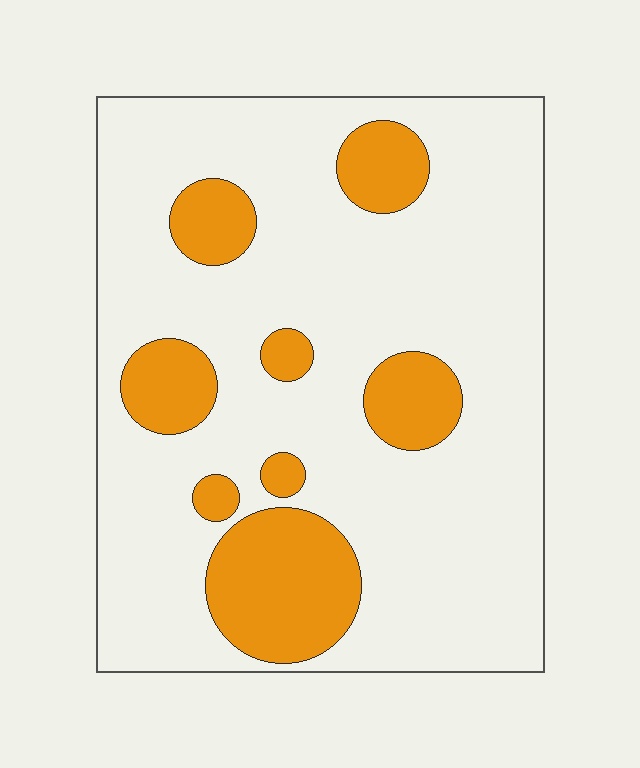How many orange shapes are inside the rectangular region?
8.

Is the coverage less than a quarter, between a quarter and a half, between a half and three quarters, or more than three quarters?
Less than a quarter.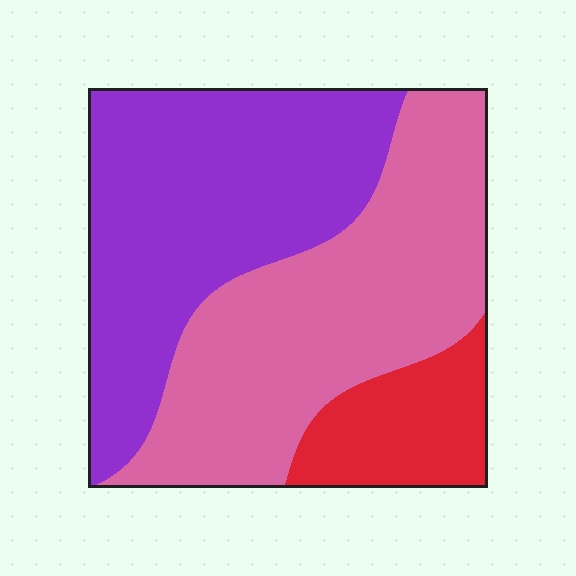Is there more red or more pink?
Pink.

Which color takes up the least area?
Red, at roughly 15%.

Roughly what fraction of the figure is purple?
Purple takes up about two fifths (2/5) of the figure.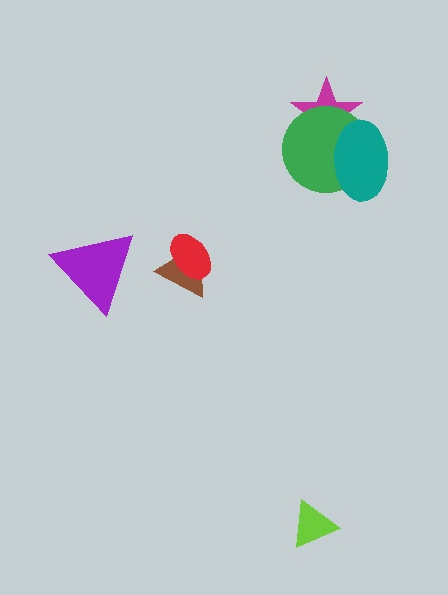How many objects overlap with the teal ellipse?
2 objects overlap with the teal ellipse.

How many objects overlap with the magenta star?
2 objects overlap with the magenta star.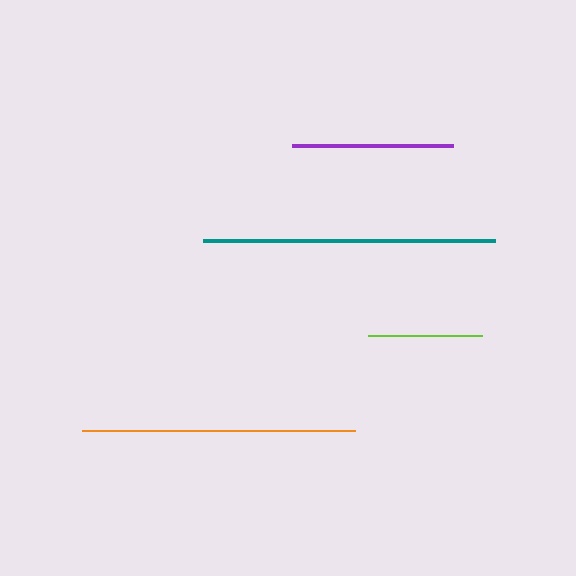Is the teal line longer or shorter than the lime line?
The teal line is longer than the lime line.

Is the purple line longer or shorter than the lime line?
The purple line is longer than the lime line.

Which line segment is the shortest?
The lime line is the shortest at approximately 114 pixels.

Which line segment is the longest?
The teal line is the longest at approximately 291 pixels.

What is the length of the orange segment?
The orange segment is approximately 273 pixels long.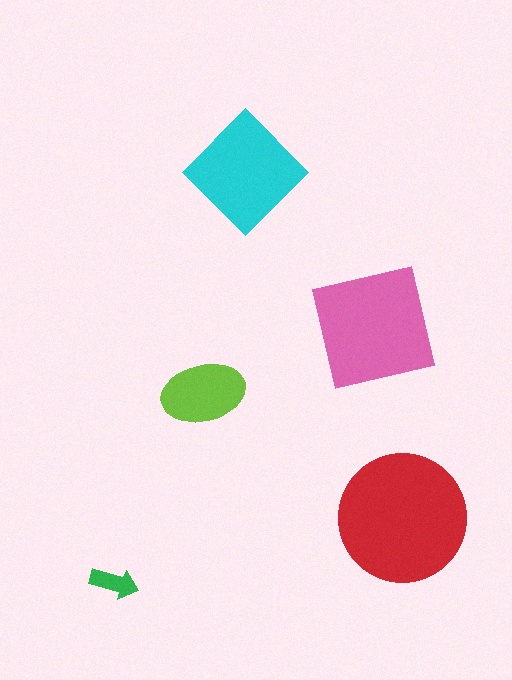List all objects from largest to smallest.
The red circle, the pink square, the cyan diamond, the lime ellipse, the green arrow.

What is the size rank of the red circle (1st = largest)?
1st.